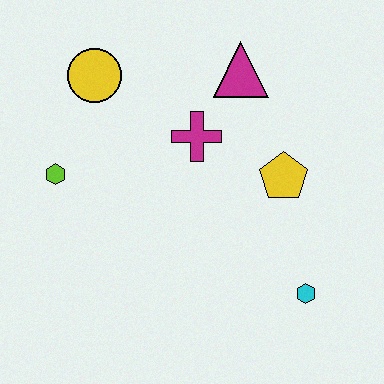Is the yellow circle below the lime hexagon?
No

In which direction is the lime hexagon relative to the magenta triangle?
The lime hexagon is to the left of the magenta triangle.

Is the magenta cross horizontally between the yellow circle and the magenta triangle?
Yes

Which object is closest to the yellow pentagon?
The magenta cross is closest to the yellow pentagon.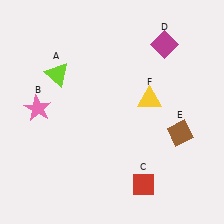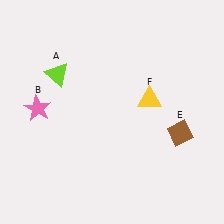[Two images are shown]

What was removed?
The red diamond (C), the magenta diamond (D) were removed in Image 2.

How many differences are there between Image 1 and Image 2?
There are 2 differences between the two images.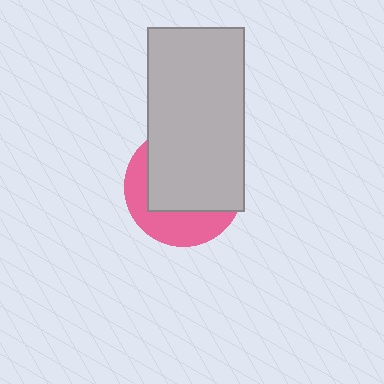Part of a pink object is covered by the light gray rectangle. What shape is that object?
It is a circle.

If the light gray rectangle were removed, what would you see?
You would see the complete pink circle.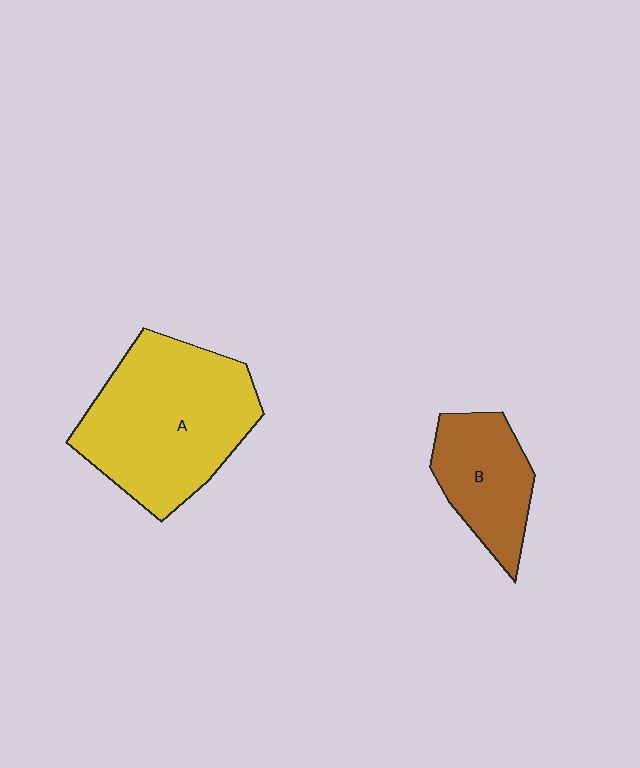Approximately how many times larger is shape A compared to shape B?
Approximately 2.0 times.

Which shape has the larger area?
Shape A (yellow).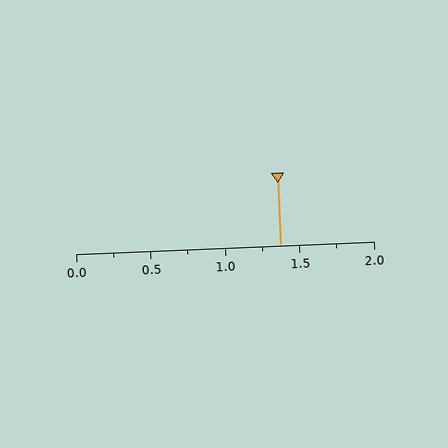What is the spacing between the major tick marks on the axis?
The major ticks are spaced 0.5 apart.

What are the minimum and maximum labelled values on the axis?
The axis runs from 0.0 to 2.0.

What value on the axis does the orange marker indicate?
The marker indicates approximately 1.38.